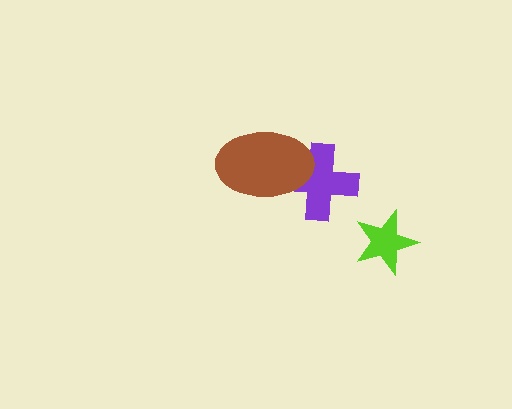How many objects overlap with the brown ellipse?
1 object overlaps with the brown ellipse.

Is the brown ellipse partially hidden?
No, no other shape covers it.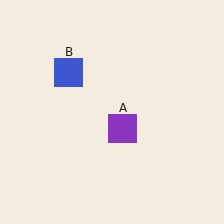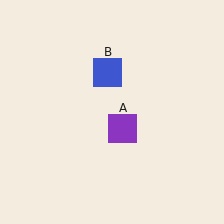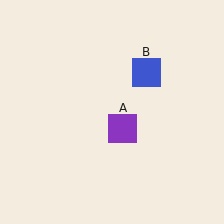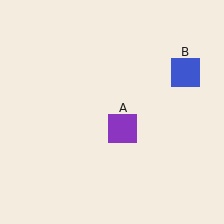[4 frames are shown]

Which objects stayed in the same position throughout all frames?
Purple square (object A) remained stationary.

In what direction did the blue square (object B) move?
The blue square (object B) moved right.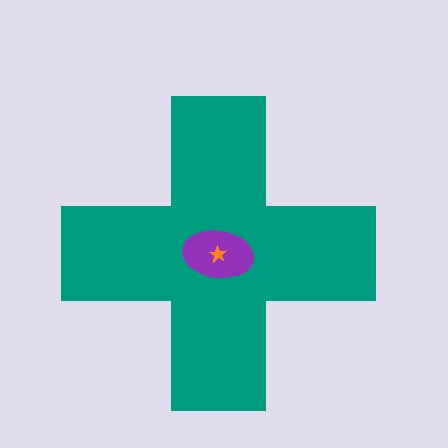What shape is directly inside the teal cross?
The purple ellipse.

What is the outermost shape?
The teal cross.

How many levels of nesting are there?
3.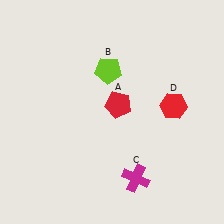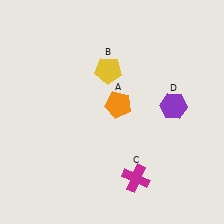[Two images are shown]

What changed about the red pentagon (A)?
In Image 1, A is red. In Image 2, it changed to orange.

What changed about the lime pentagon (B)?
In Image 1, B is lime. In Image 2, it changed to yellow.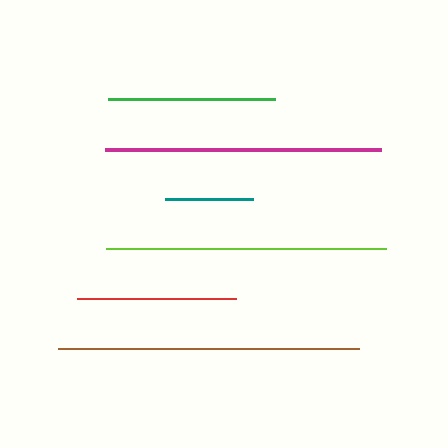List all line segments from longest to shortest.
From longest to shortest: brown, lime, magenta, green, red, teal.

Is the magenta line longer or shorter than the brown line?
The brown line is longer than the magenta line.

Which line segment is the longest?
The brown line is the longest at approximately 301 pixels.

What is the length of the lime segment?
The lime segment is approximately 280 pixels long.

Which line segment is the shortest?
The teal line is the shortest at approximately 87 pixels.